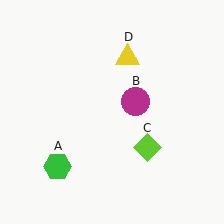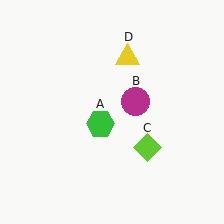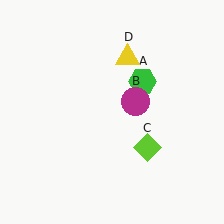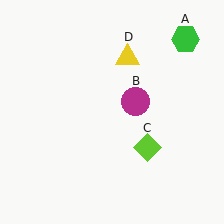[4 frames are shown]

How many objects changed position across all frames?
1 object changed position: green hexagon (object A).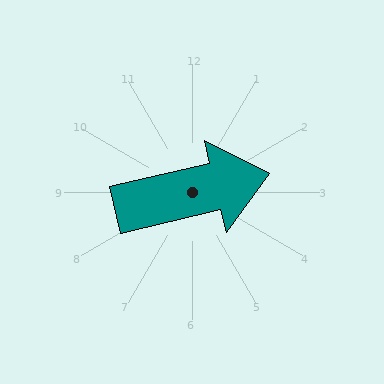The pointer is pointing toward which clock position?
Roughly 3 o'clock.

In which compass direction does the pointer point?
East.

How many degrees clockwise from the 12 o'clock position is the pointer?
Approximately 77 degrees.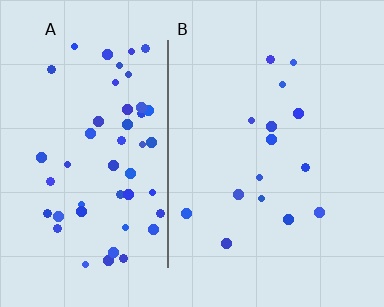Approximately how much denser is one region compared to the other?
Approximately 3.5× — region A over region B.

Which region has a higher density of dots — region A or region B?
A (the left).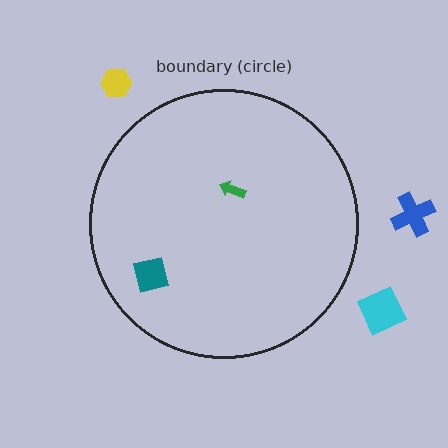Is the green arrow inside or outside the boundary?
Inside.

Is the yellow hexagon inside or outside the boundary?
Outside.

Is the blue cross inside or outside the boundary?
Outside.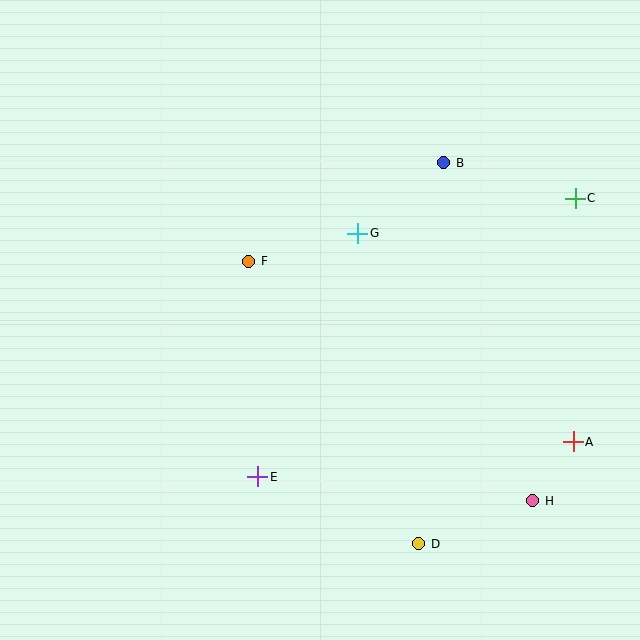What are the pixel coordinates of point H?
Point H is at (533, 501).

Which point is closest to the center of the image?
Point F at (249, 261) is closest to the center.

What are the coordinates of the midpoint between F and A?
The midpoint between F and A is at (411, 352).